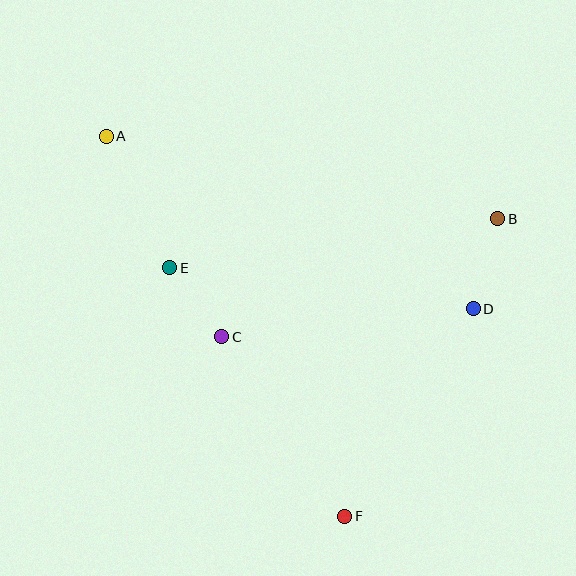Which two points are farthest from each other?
Points A and F are farthest from each other.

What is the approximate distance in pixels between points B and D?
The distance between B and D is approximately 94 pixels.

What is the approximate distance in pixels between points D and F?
The distance between D and F is approximately 244 pixels.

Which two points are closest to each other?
Points C and E are closest to each other.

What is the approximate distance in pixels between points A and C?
The distance between A and C is approximately 231 pixels.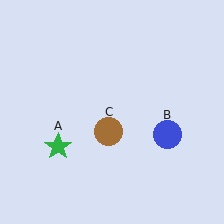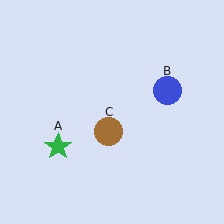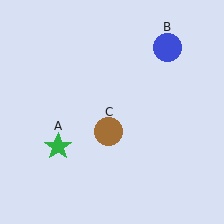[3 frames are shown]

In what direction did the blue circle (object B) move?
The blue circle (object B) moved up.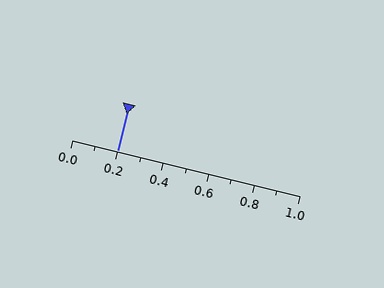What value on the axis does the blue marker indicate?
The marker indicates approximately 0.2.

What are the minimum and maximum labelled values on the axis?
The axis runs from 0.0 to 1.0.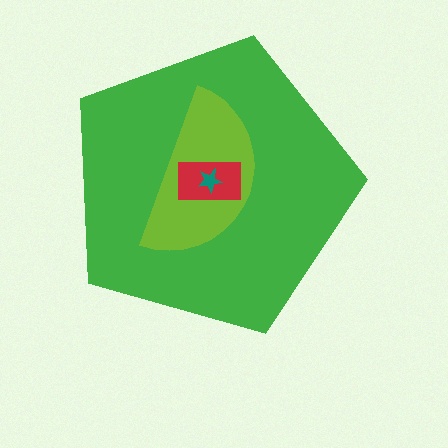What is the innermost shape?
The teal star.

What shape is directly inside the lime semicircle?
The red rectangle.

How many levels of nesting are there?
4.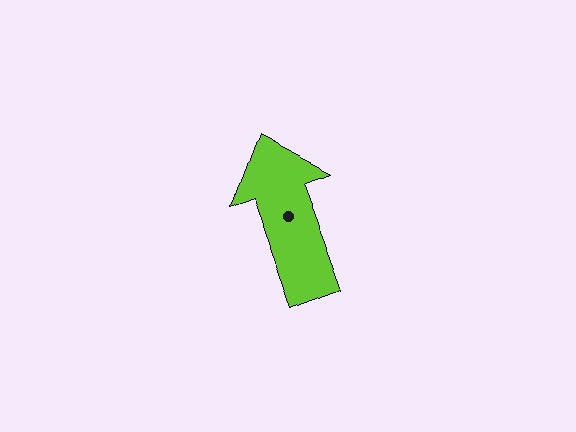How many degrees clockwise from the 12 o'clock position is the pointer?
Approximately 340 degrees.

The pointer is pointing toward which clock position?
Roughly 11 o'clock.